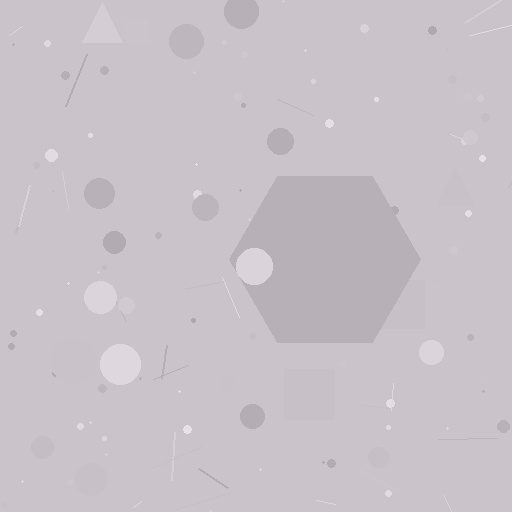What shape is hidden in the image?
A hexagon is hidden in the image.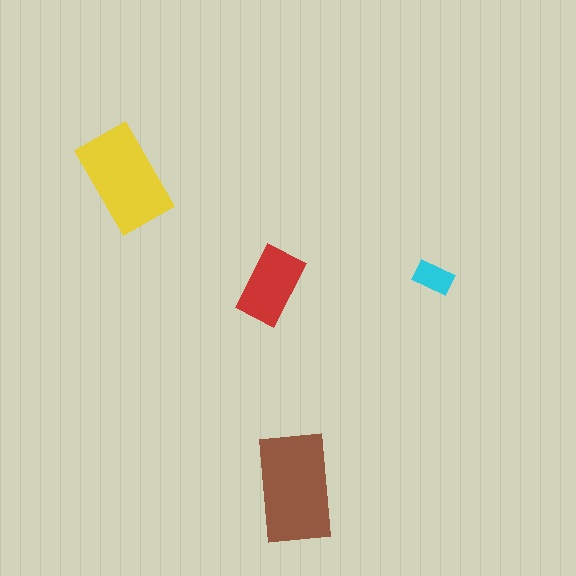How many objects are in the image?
There are 4 objects in the image.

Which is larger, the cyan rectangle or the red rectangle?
The red one.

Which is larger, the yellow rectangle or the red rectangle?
The yellow one.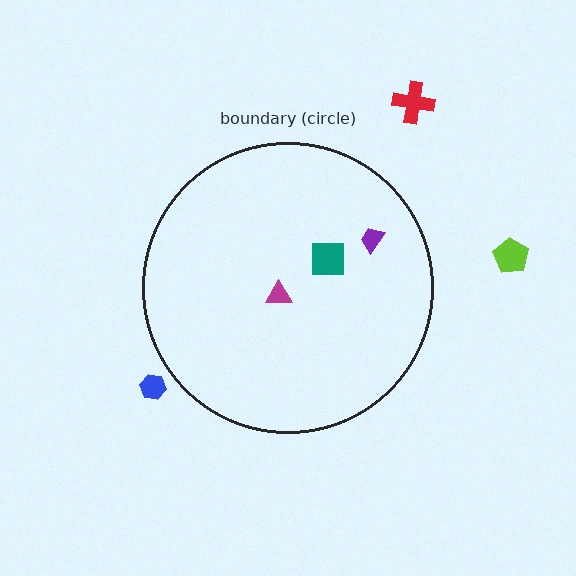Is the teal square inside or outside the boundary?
Inside.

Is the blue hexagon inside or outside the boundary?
Outside.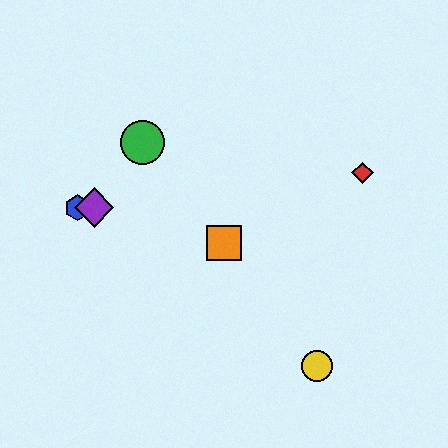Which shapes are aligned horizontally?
The blue hexagon, the purple diamond are aligned horizontally.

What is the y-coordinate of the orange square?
The orange square is at y≈243.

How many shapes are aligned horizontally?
2 shapes (the blue hexagon, the purple diamond) are aligned horizontally.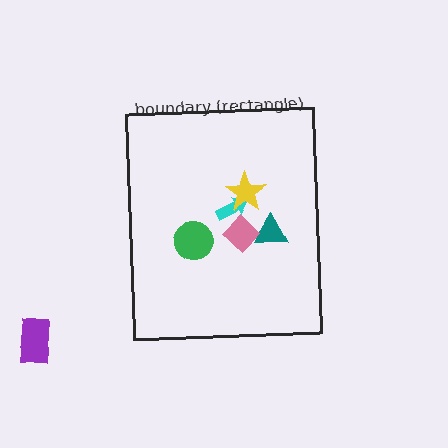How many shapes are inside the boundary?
5 inside, 1 outside.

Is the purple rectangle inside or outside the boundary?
Outside.